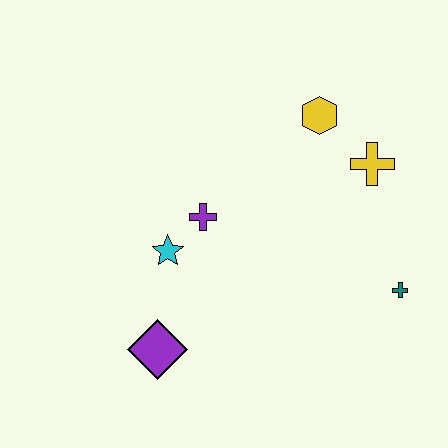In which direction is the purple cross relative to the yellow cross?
The purple cross is to the left of the yellow cross.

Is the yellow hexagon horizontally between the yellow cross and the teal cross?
No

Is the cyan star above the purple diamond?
Yes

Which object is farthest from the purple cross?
The teal cross is farthest from the purple cross.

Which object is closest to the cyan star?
The purple cross is closest to the cyan star.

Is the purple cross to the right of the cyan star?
Yes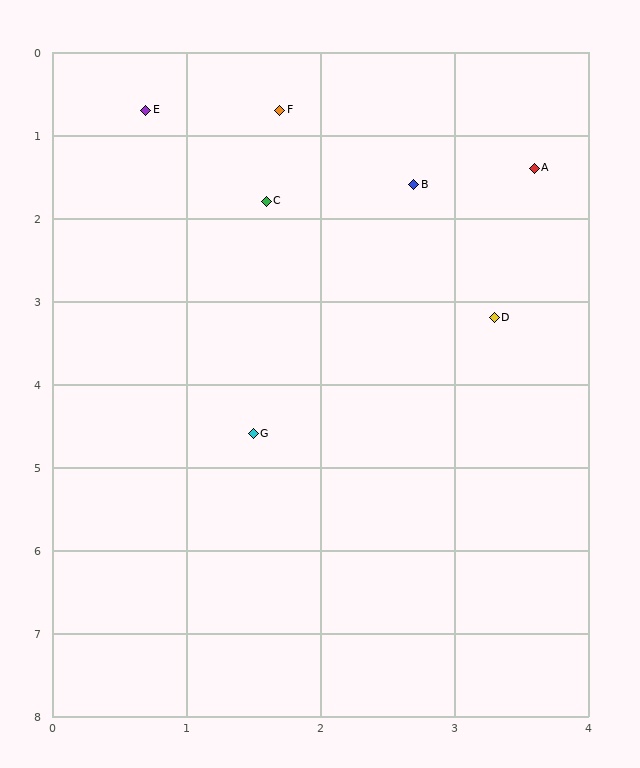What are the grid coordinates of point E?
Point E is at approximately (0.7, 0.7).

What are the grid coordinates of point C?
Point C is at approximately (1.6, 1.8).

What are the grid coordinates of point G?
Point G is at approximately (1.5, 4.6).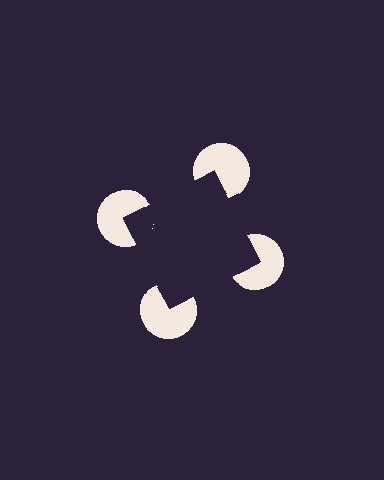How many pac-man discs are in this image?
There are 4 — one at each vertex of the illusory square.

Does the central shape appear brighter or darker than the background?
It typically appears slightly darker than the background, even though no actual brightness change is drawn.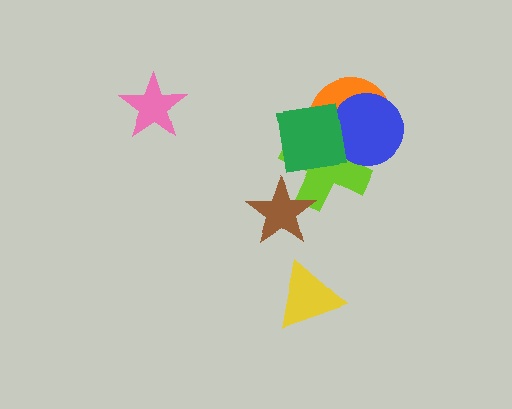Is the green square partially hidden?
No, no other shape covers it.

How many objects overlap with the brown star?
1 object overlaps with the brown star.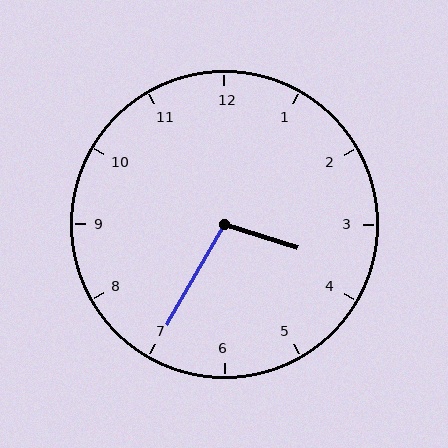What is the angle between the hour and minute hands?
Approximately 102 degrees.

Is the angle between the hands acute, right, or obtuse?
It is obtuse.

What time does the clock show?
3:35.